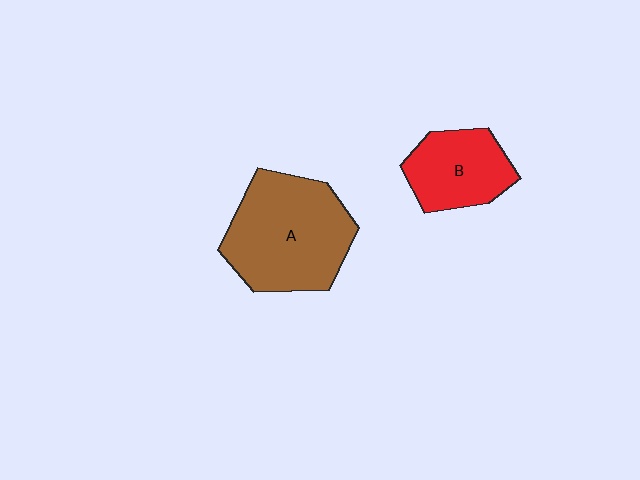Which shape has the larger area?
Shape A (brown).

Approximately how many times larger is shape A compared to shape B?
Approximately 1.7 times.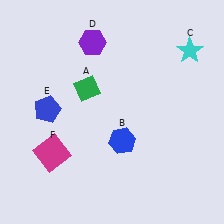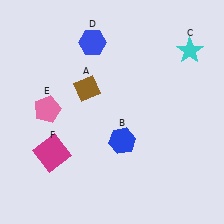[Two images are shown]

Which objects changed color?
A changed from green to brown. D changed from purple to blue. E changed from blue to pink.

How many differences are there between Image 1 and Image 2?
There are 3 differences between the two images.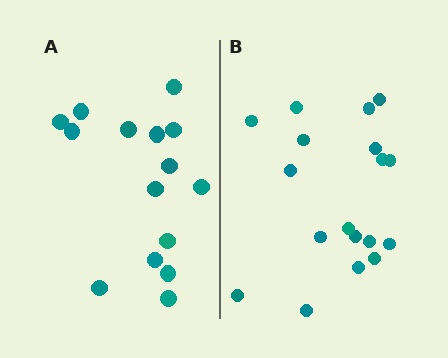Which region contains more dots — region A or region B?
Region B (the right region) has more dots.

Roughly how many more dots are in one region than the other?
Region B has just a few more — roughly 2 or 3 more dots than region A.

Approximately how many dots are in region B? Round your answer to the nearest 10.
About 20 dots. (The exact count is 18, which rounds to 20.)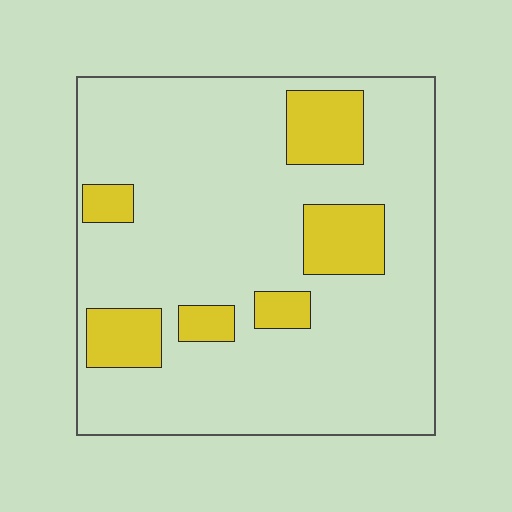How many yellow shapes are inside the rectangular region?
6.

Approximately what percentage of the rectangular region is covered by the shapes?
Approximately 15%.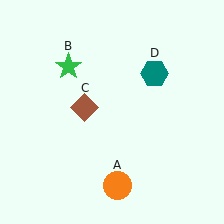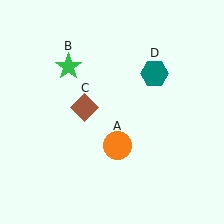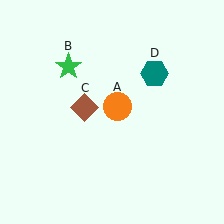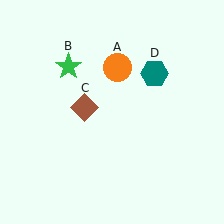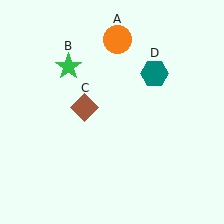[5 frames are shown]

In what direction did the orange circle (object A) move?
The orange circle (object A) moved up.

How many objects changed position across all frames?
1 object changed position: orange circle (object A).